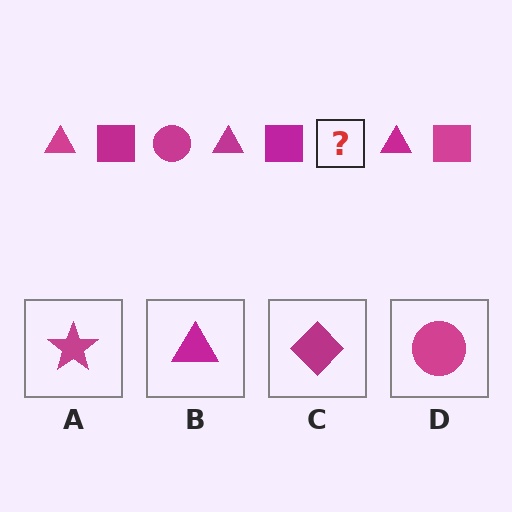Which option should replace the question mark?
Option D.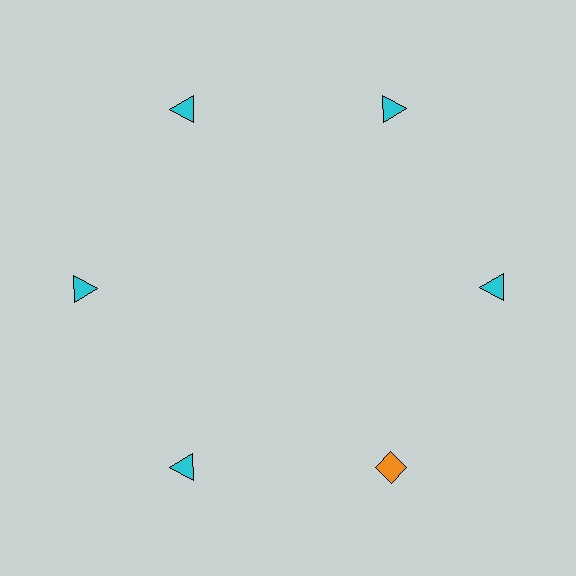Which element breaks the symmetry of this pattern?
The orange diamond at roughly the 5 o'clock position breaks the symmetry. All other shapes are cyan triangles.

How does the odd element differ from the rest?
It differs in both color (orange instead of cyan) and shape (diamond instead of triangle).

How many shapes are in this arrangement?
There are 6 shapes arranged in a ring pattern.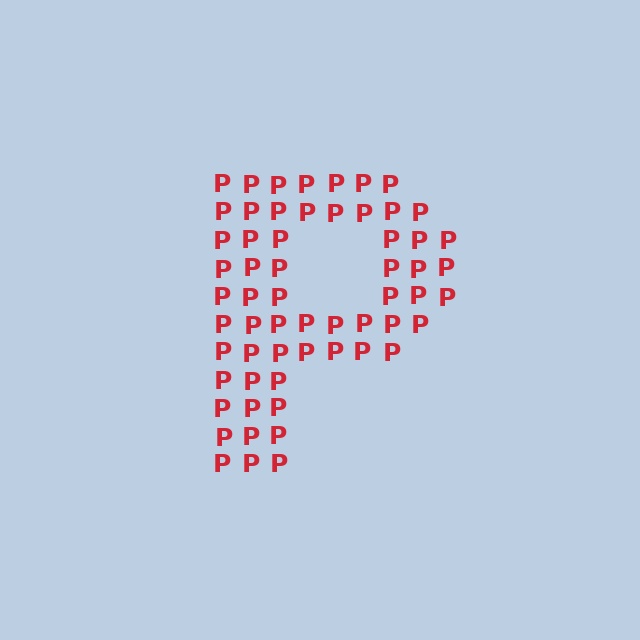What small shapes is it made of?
It is made of small letter P's.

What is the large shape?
The large shape is the letter P.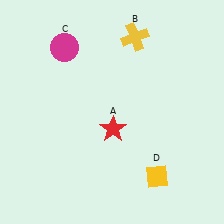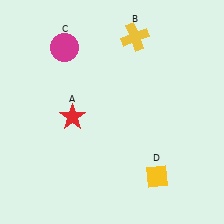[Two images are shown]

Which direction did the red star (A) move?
The red star (A) moved left.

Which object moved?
The red star (A) moved left.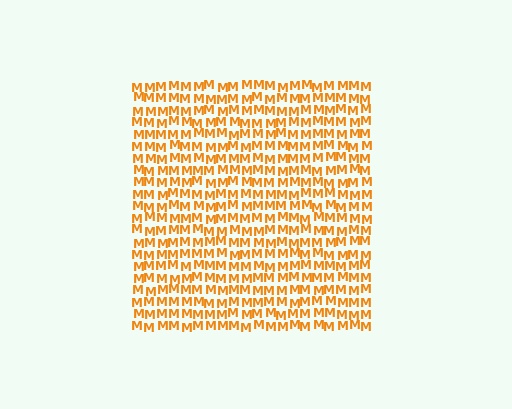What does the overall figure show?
The overall figure shows a square.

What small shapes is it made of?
It is made of small letter M's.